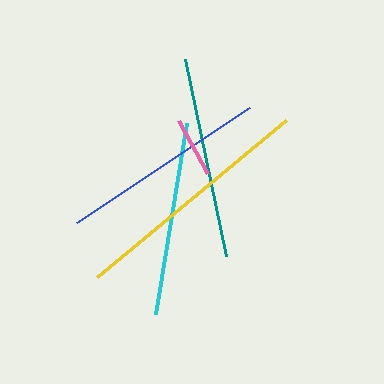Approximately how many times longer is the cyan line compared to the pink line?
The cyan line is approximately 3.2 times the length of the pink line.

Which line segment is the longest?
The yellow line is the longest at approximately 246 pixels.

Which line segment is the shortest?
The pink line is the shortest at approximately 61 pixels.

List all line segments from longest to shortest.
From longest to shortest: yellow, blue, teal, cyan, pink.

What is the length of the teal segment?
The teal segment is approximately 201 pixels long.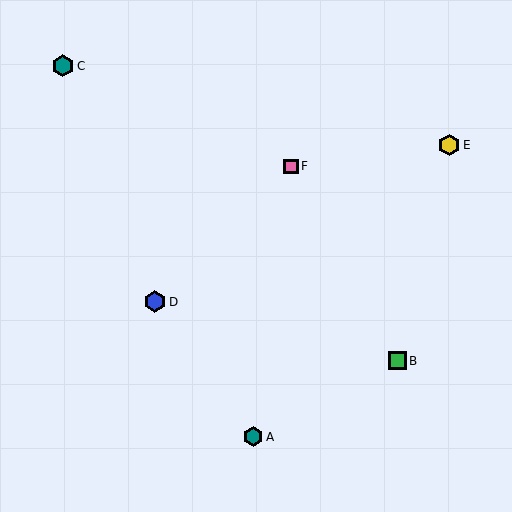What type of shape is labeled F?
Shape F is a pink square.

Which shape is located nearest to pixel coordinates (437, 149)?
The yellow hexagon (labeled E) at (449, 145) is nearest to that location.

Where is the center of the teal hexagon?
The center of the teal hexagon is at (253, 437).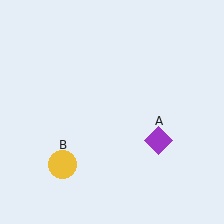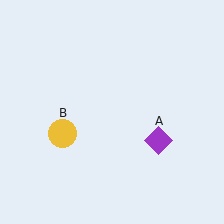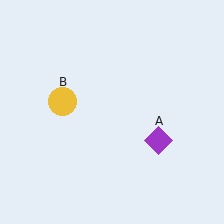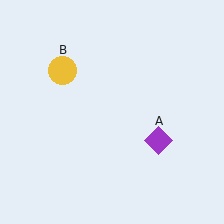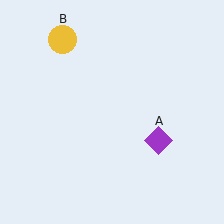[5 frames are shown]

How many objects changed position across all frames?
1 object changed position: yellow circle (object B).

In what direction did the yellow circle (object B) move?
The yellow circle (object B) moved up.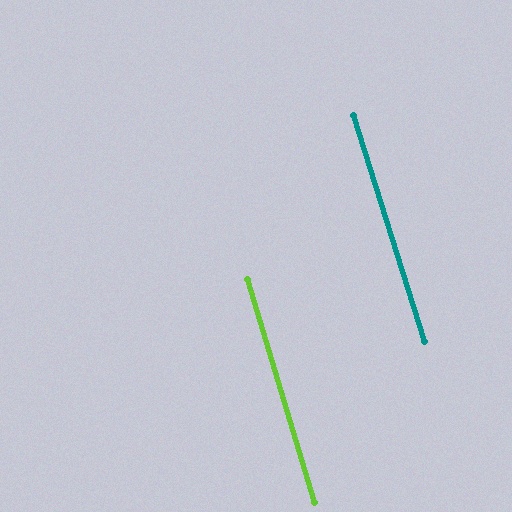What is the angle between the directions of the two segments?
Approximately 1 degree.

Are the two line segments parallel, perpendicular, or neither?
Parallel — their directions differ by only 0.6°.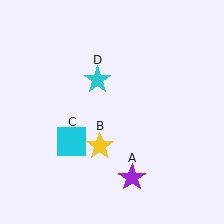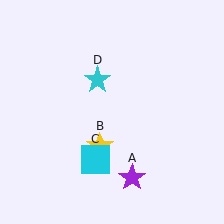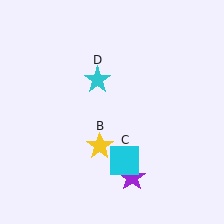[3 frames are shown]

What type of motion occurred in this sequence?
The cyan square (object C) rotated counterclockwise around the center of the scene.